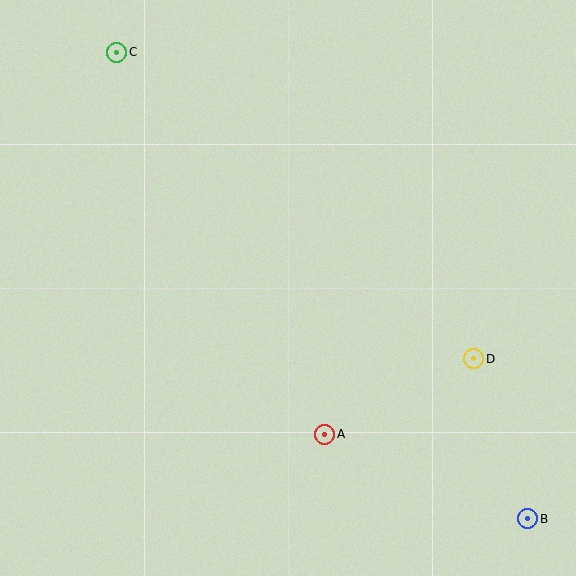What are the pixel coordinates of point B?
Point B is at (528, 519).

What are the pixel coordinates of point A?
Point A is at (325, 434).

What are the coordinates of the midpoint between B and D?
The midpoint between B and D is at (501, 439).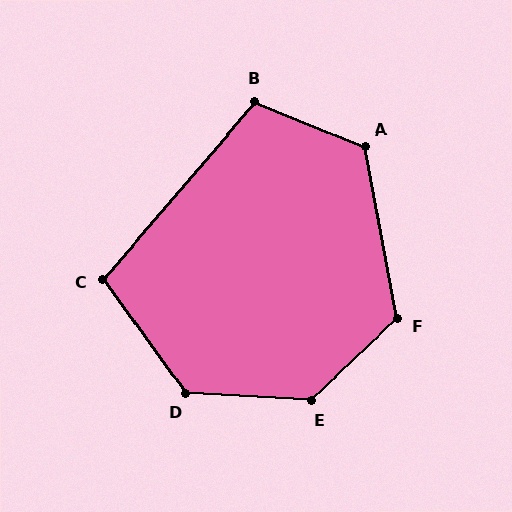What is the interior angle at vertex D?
Approximately 129 degrees (obtuse).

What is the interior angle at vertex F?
Approximately 123 degrees (obtuse).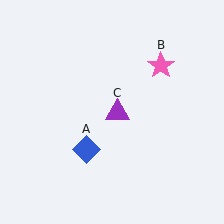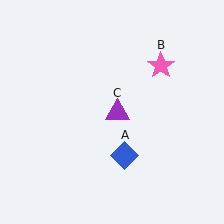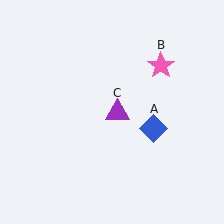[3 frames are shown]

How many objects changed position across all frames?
1 object changed position: blue diamond (object A).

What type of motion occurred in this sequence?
The blue diamond (object A) rotated counterclockwise around the center of the scene.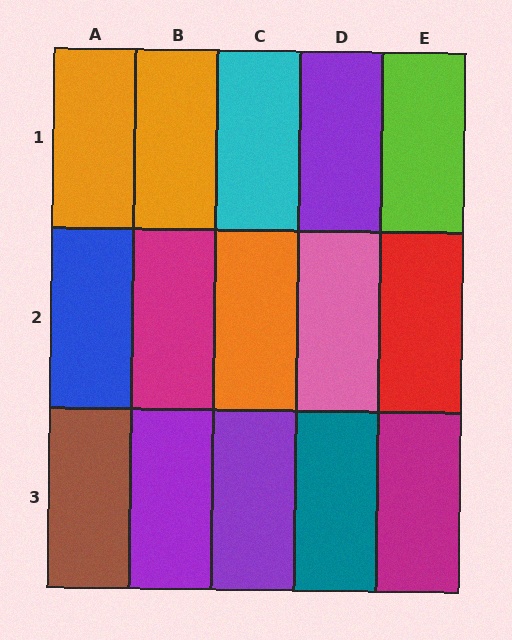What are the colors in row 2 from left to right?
Blue, magenta, orange, pink, red.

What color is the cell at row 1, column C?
Cyan.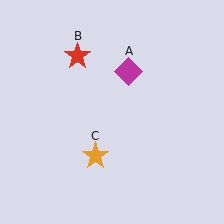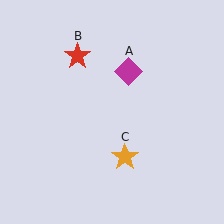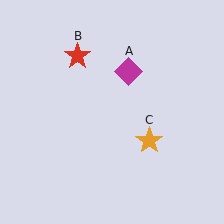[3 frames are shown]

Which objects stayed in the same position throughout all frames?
Magenta diamond (object A) and red star (object B) remained stationary.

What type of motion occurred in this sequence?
The orange star (object C) rotated counterclockwise around the center of the scene.